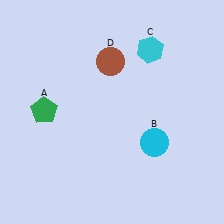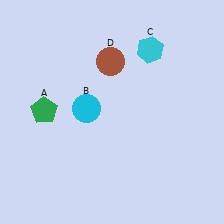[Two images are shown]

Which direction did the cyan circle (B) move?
The cyan circle (B) moved left.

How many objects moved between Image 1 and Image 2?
1 object moved between the two images.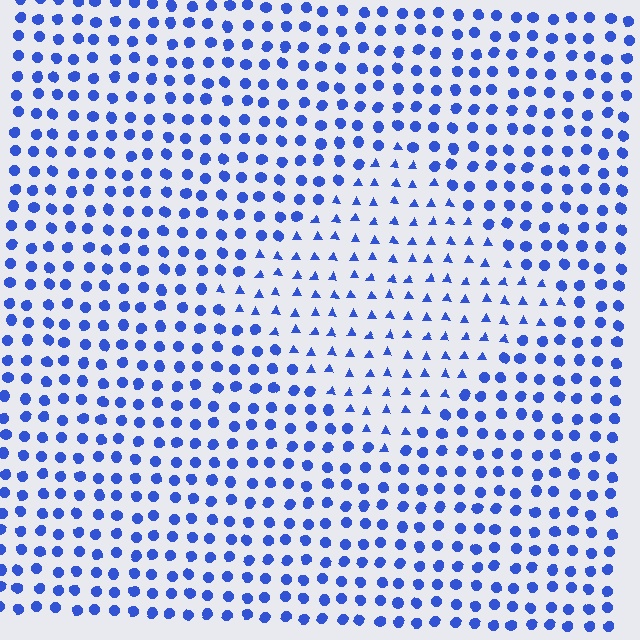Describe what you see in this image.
The image is filled with small blue elements arranged in a uniform grid. A diamond-shaped region contains triangles, while the surrounding area contains circles. The boundary is defined purely by the change in element shape.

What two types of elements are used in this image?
The image uses triangles inside the diamond region and circles outside it.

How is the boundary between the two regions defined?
The boundary is defined by a change in element shape: triangles inside vs. circles outside. All elements share the same color and spacing.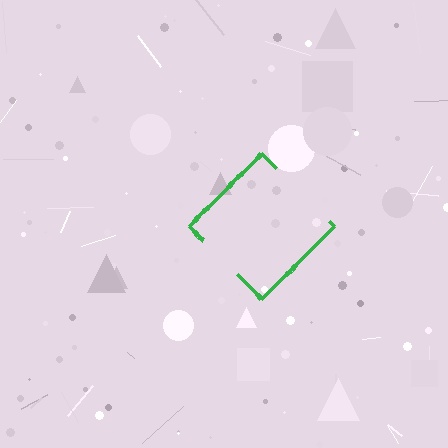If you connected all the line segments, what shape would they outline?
They would outline a diamond.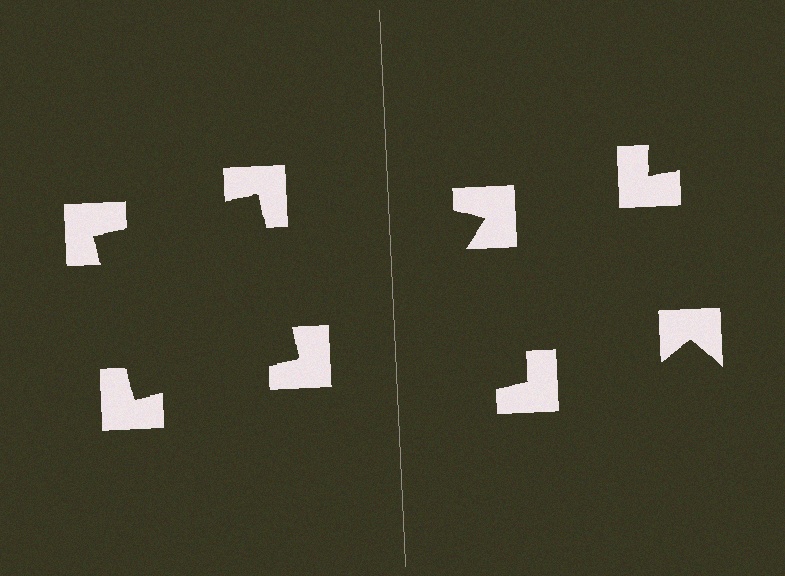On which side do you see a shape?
An illusory square appears on the left side. On the right side the wedge cuts are rotated, so no coherent shape forms.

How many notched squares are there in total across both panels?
8 — 4 on each side.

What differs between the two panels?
The notched squares are positioned identically on both sides; only the wedge orientations differ. On the left they align to a square; on the right they are misaligned.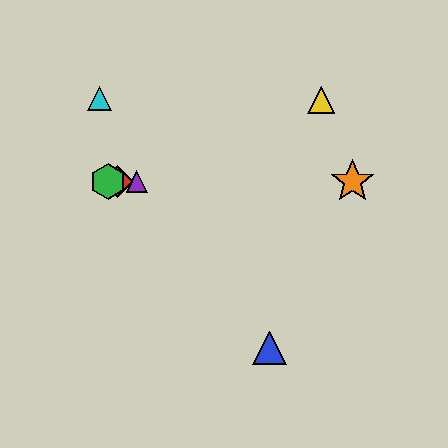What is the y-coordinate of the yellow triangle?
The yellow triangle is at y≈100.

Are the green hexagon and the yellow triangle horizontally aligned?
No, the green hexagon is at y≈181 and the yellow triangle is at y≈100.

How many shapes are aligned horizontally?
4 shapes (the red diamond, the green hexagon, the purple triangle, the orange star) are aligned horizontally.